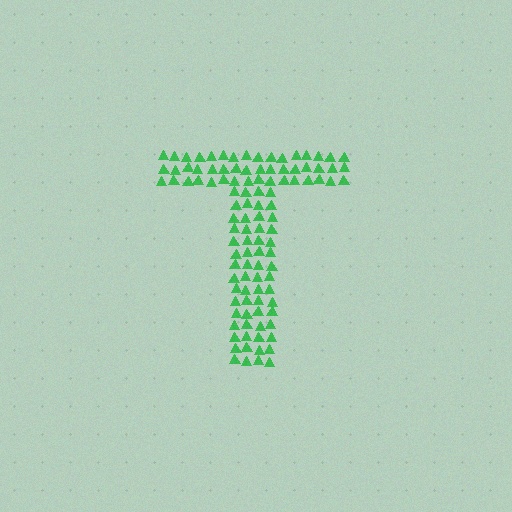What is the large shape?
The large shape is the letter T.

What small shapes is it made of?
It is made of small triangles.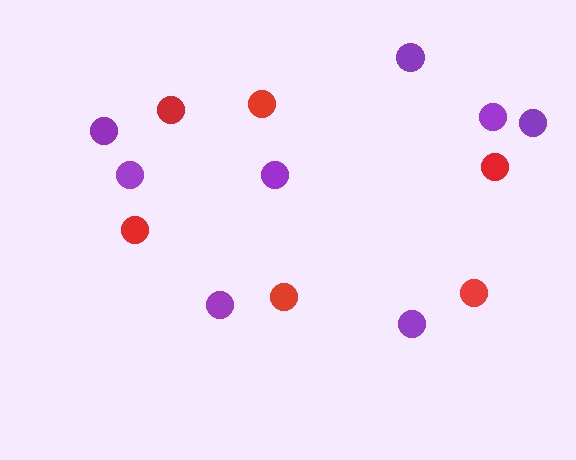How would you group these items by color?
There are 2 groups: one group of red circles (6) and one group of purple circles (8).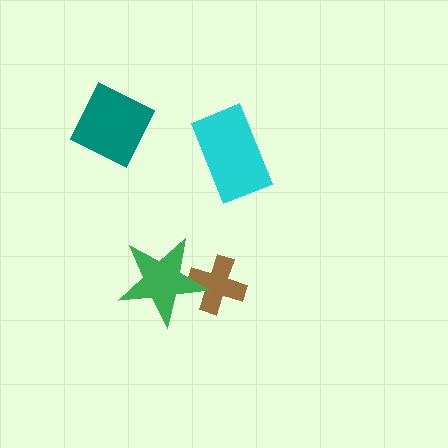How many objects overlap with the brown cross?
1 object overlaps with the brown cross.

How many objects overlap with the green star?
1 object overlaps with the green star.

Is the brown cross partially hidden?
Yes, it is partially covered by another shape.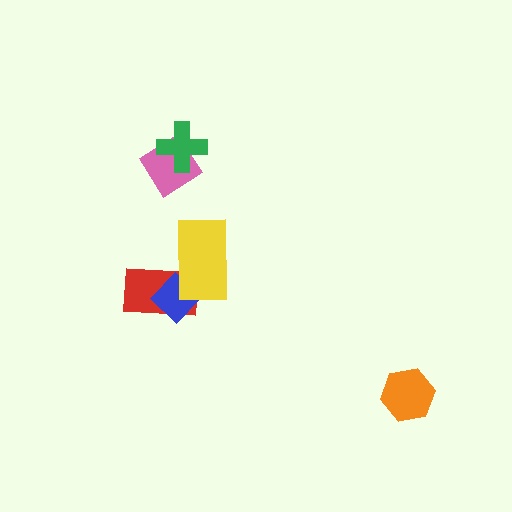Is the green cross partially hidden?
No, no other shape covers it.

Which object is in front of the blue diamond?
The yellow rectangle is in front of the blue diamond.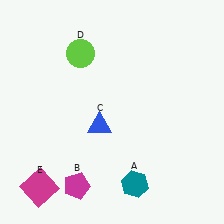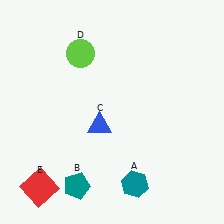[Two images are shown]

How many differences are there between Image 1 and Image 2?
There are 2 differences between the two images.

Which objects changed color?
B changed from magenta to teal. E changed from magenta to red.